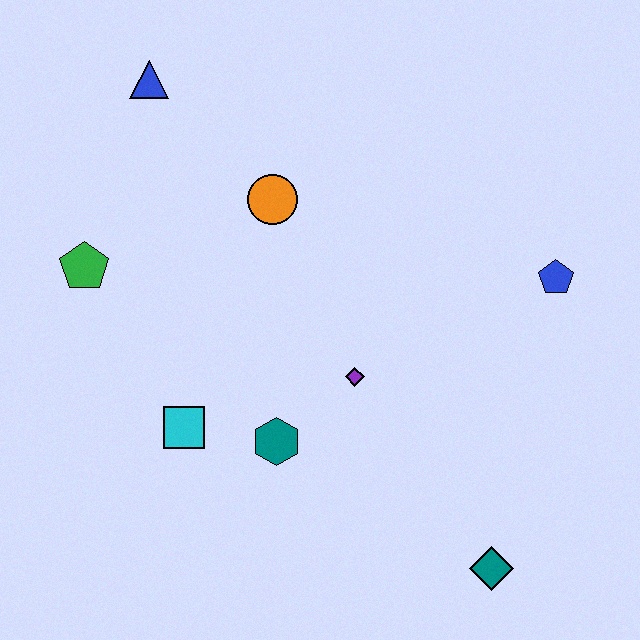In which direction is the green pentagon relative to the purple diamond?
The green pentagon is to the left of the purple diamond.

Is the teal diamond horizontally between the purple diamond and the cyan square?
No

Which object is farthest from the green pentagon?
The teal diamond is farthest from the green pentagon.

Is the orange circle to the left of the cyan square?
No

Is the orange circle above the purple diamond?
Yes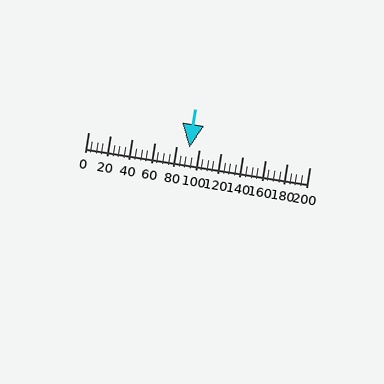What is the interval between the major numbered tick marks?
The major tick marks are spaced 20 units apart.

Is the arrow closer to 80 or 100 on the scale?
The arrow is closer to 100.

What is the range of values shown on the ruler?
The ruler shows values from 0 to 200.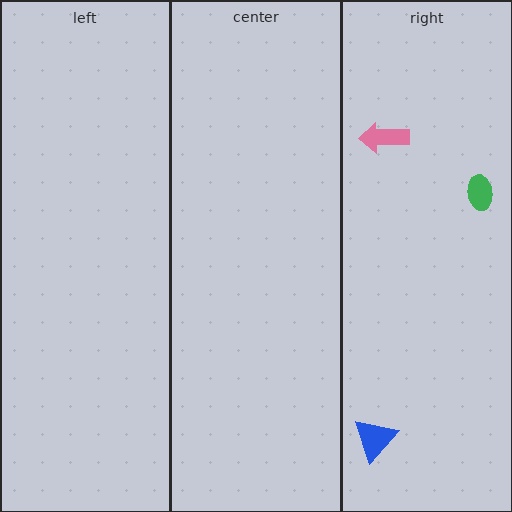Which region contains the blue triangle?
The right region.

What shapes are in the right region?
The pink arrow, the green ellipse, the blue triangle.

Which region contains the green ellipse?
The right region.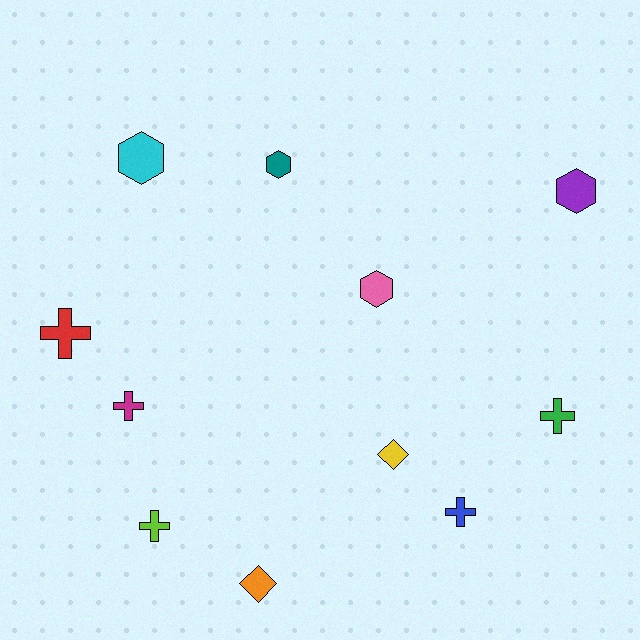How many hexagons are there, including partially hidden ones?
There are 4 hexagons.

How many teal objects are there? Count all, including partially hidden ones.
There is 1 teal object.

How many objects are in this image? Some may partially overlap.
There are 11 objects.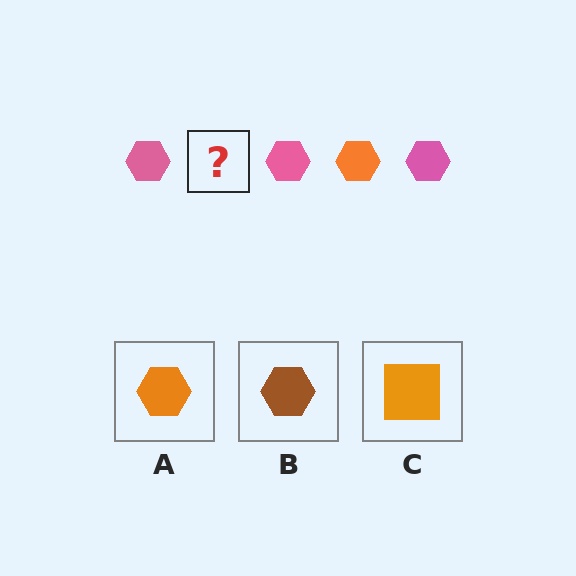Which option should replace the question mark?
Option A.